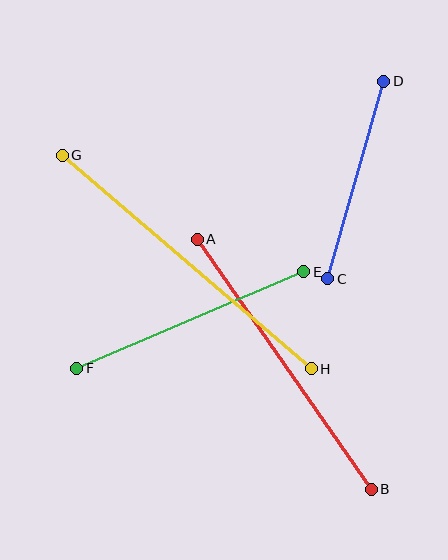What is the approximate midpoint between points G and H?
The midpoint is at approximately (187, 262) pixels.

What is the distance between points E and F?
The distance is approximately 247 pixels.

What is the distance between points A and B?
The distance is approximately 305 pixels.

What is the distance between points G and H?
The distance is approximately 328 pixels.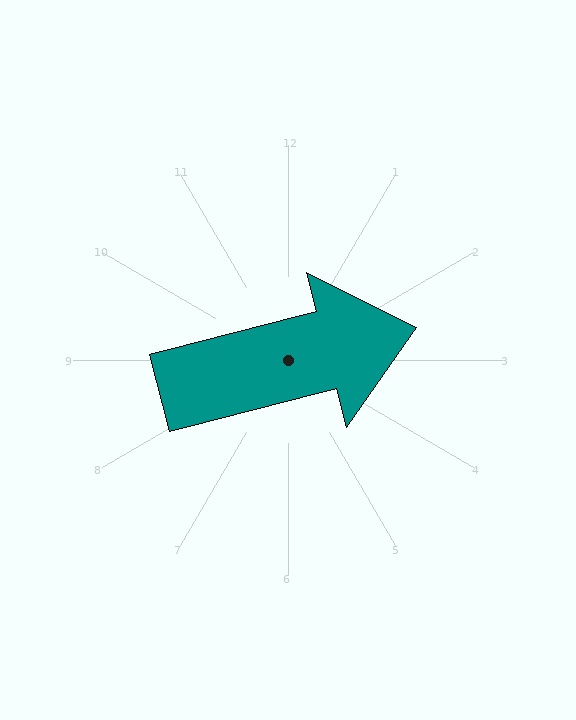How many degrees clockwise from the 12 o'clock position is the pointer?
Approximately 76 degrees.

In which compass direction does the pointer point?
East.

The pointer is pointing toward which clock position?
Roughly 3 o'clock.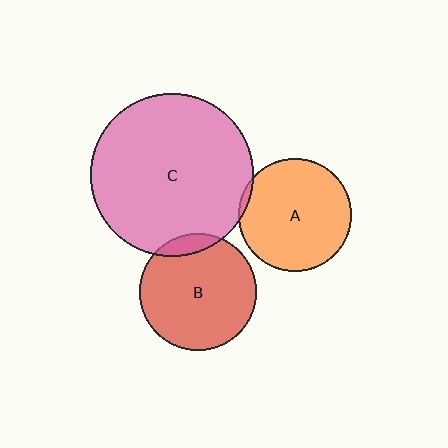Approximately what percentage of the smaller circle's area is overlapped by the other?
Approximately 5%.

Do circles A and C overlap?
Yes.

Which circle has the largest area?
Circle C (pink).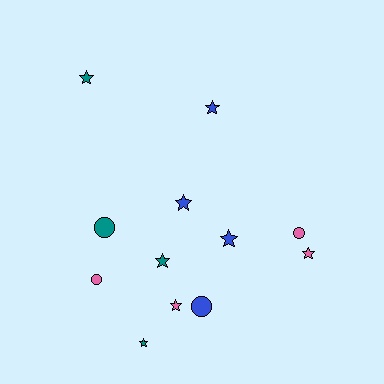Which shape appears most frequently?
Star, with 8 objects.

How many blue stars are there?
There are 3 blue stars.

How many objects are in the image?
There are 12 objects.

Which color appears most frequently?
Pink, with 4 objects.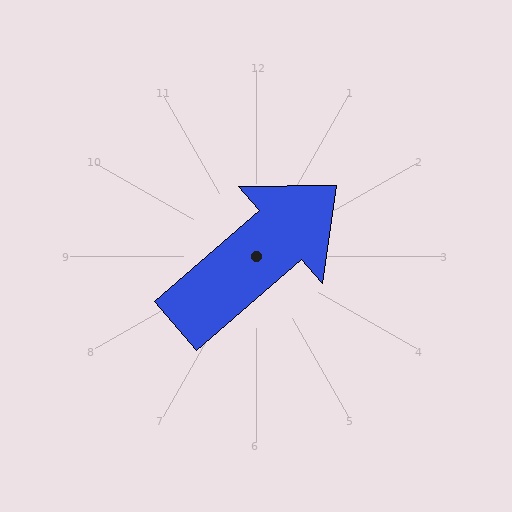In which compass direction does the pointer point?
Northeast.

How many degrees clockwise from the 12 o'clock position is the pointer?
Approximately 49 degrees.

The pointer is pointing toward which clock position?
Roughly 2 o'clock.